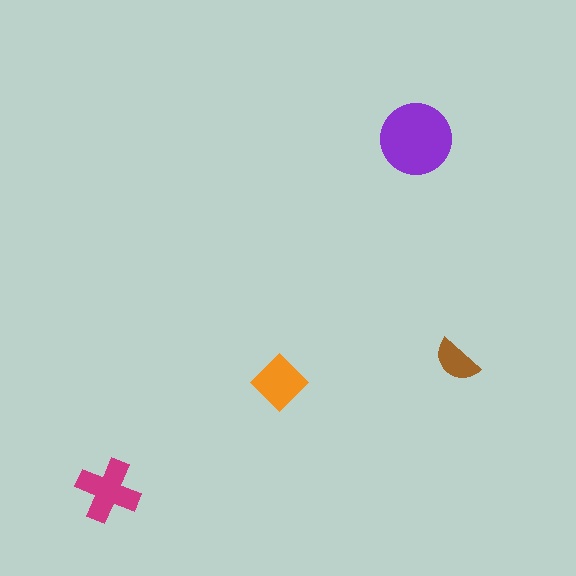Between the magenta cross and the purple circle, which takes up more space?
The purple circle.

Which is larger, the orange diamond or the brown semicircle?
The orange diamond.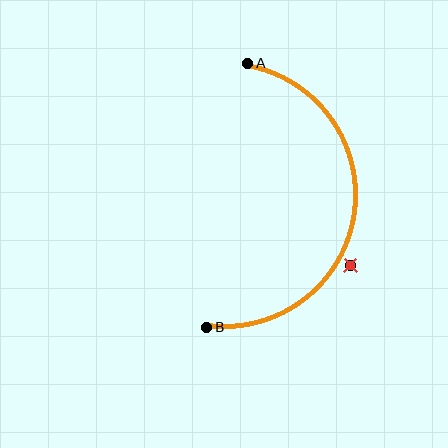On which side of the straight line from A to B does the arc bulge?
The arc bulges to the right of the straight line connecting A and B.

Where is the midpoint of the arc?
The arc midpoint is the point on the curve farthest from the straight line joining A and B. It sits to the right of that line.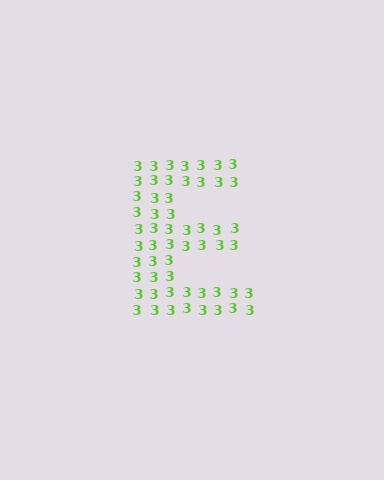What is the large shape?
The large shape is the letter E.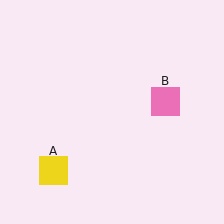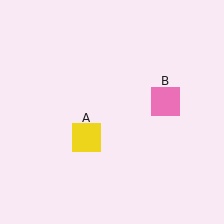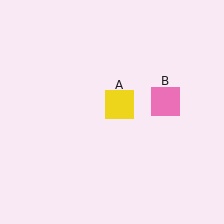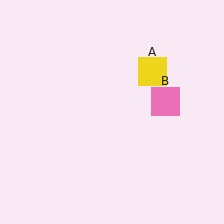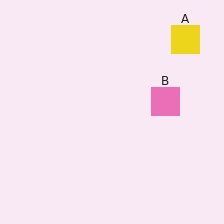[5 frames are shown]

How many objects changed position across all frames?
1 object changed position: yellow square (object A).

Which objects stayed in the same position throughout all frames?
Pink square (object B) remained stationary.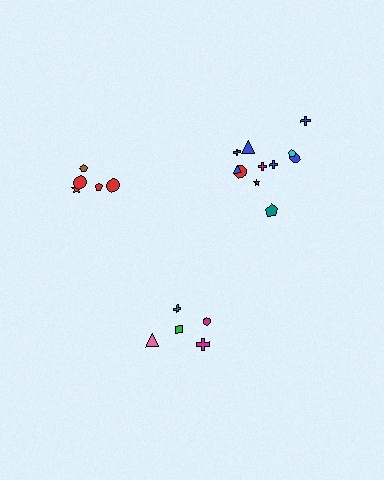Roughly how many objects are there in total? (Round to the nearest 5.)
Roughly 20 objects in total.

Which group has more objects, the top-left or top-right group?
The top-right group.